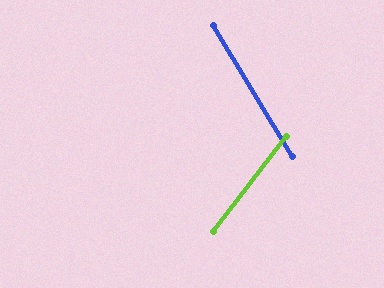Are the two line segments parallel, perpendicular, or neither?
Neither parallel nor perpendicular — they differ by about 69°.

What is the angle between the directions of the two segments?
Approximately 69 degrees.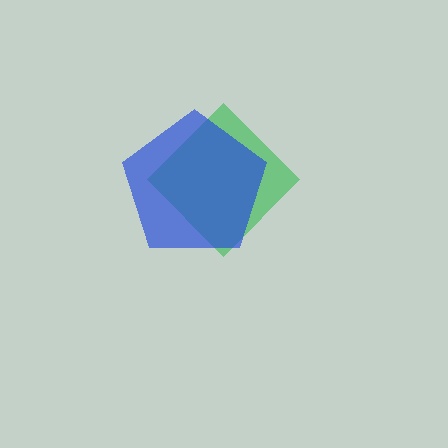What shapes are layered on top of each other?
The layered shapes are: a green diamond, a blue pentagon.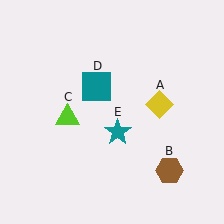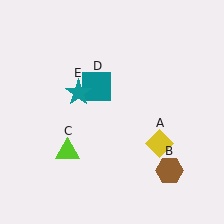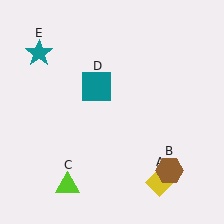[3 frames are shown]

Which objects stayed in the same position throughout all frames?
Brown hexagon (object B) and teal square (object D) remained stationary.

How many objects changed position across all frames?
3 objects changed position: yellow diamond (object A), lime triangle (object C), teal star (object E).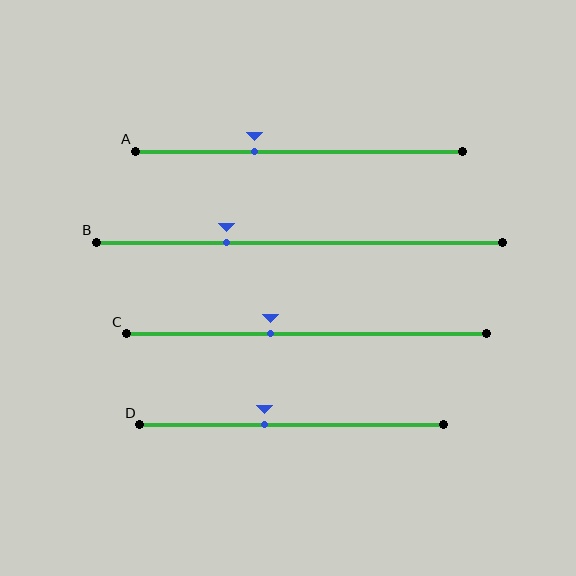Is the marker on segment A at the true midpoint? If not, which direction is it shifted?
No, the marker on segment A is shifted to the left by about 14% of the segment length.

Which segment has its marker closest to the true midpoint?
Segment D has its marker closest to the true midpoint.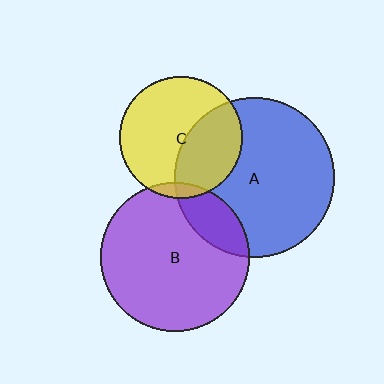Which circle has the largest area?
Circle A (blue).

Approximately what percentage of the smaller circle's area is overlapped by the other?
Approximately 5%.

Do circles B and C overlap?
Yes.